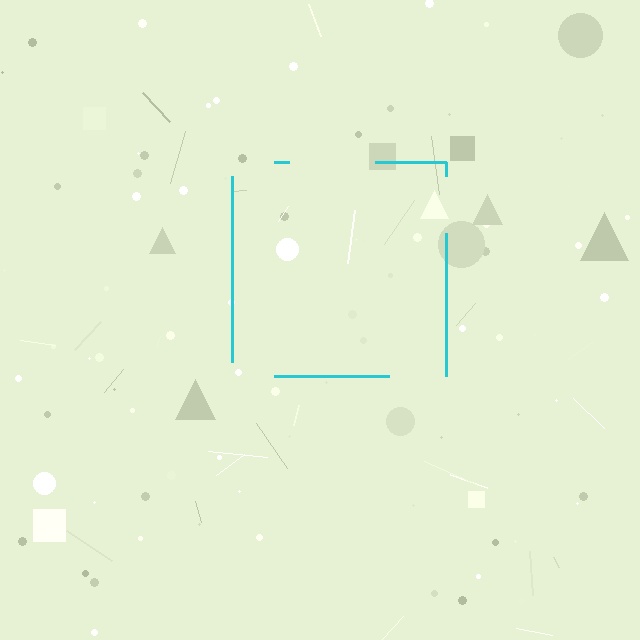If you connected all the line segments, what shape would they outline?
They would outline a square.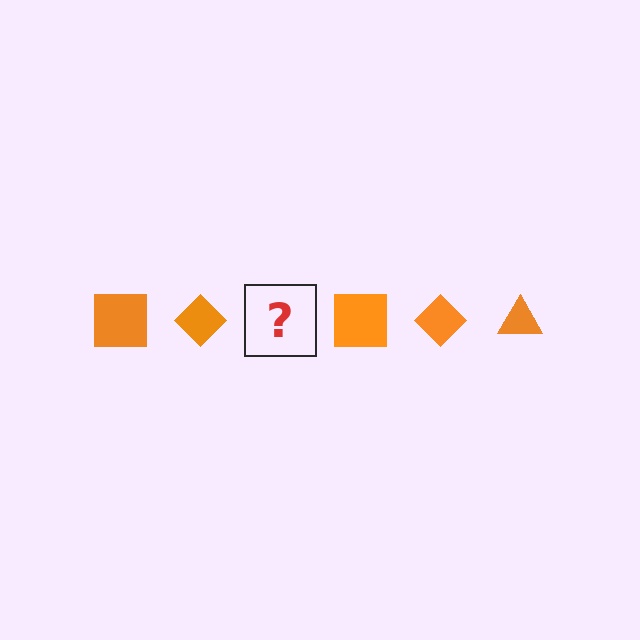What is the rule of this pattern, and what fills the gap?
The rule is that the pattern cycles through square, diamond, triangle shapes in orange. The gap should be filled with an orange triangle.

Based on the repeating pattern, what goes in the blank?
The blank should be an orange triangle.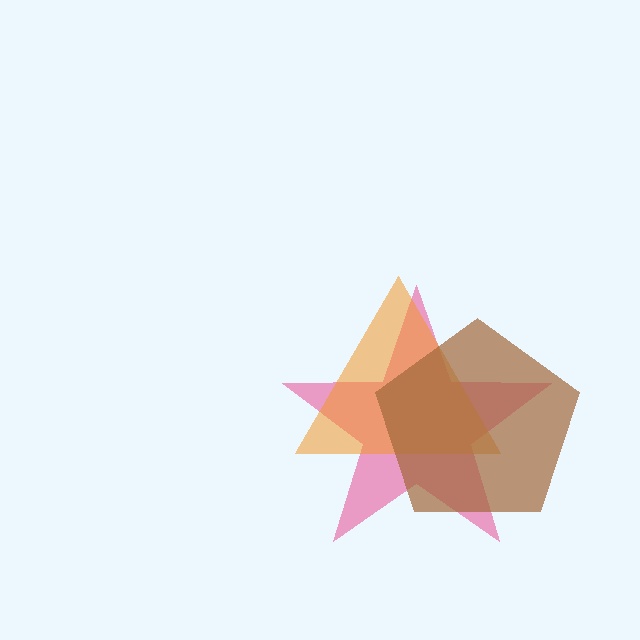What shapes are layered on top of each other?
The layered shapes are: a pink star, an orange triangle, a brown pentagon.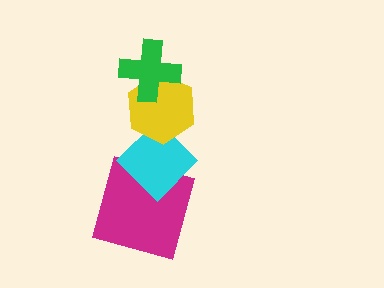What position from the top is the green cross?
The green cross is 1st from the top.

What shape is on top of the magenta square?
The cyan diamond is on top of the magenta square.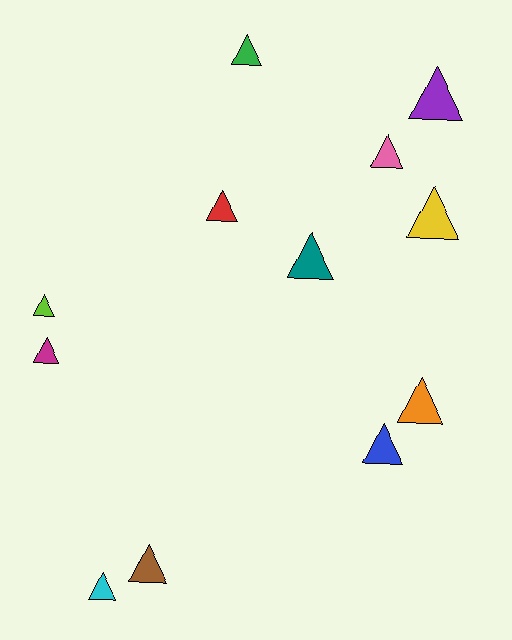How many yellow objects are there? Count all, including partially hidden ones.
There is 1 yellow object.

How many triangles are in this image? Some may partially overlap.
There are 12 triangles.